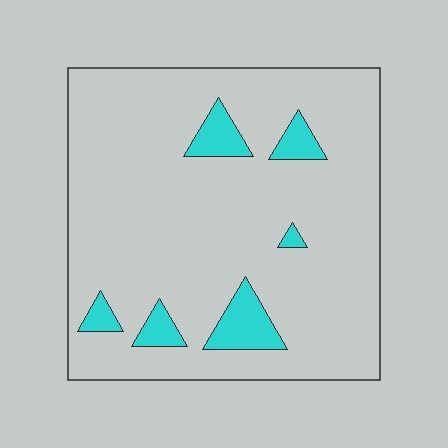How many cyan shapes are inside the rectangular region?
6.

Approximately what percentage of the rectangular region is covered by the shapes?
Approximately 10%.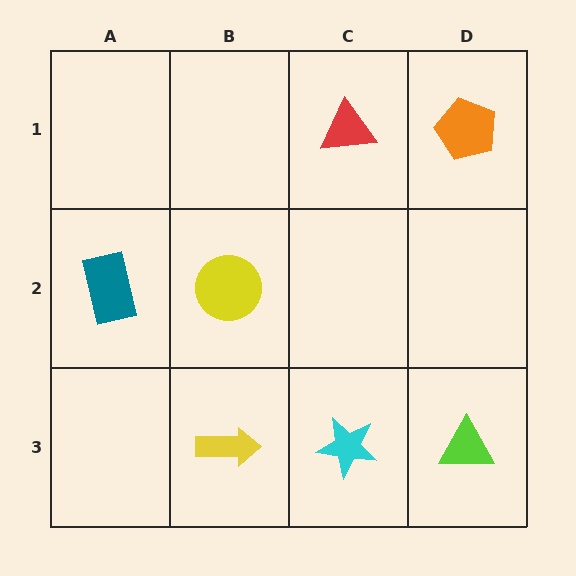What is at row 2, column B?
A yellow circle.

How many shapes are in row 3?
3 shapes.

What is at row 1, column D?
An orange pentagon.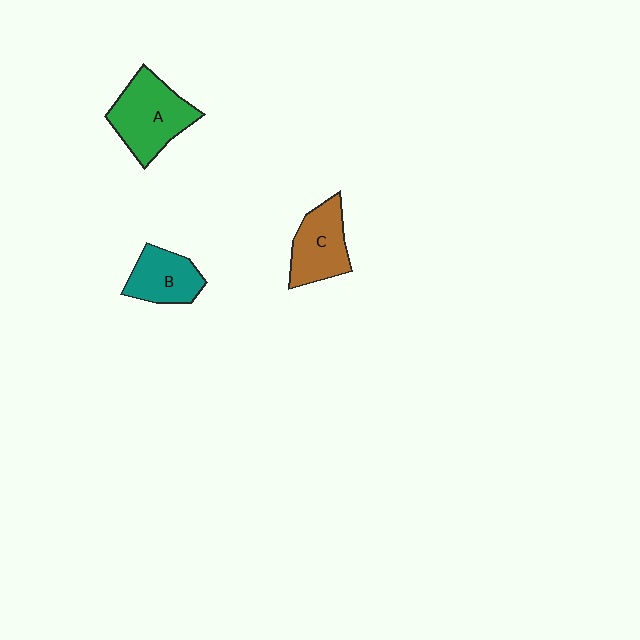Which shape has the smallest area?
Shape B (teal).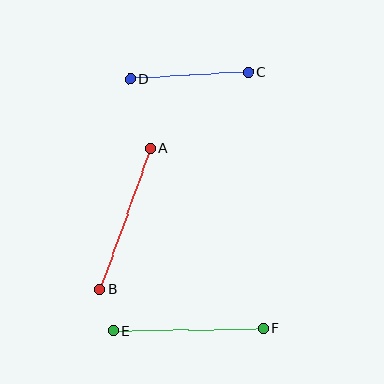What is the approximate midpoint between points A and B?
The midpoint is at approximately (125, 219) pixels.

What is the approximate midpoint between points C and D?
The midpoint is at approximately (189, 76) pixels.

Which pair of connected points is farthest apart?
Points A and B are farthest apart.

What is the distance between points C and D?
The distance is approximately 118 pixels.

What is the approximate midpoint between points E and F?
The midpoint is at approximately (188, 330) pixels.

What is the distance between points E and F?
The distance is approximately 150 pixels.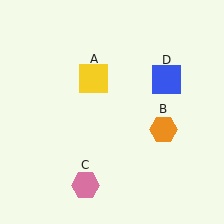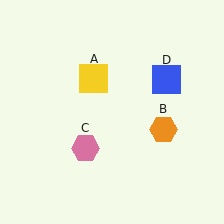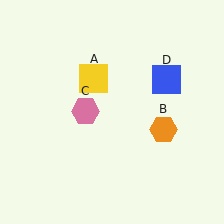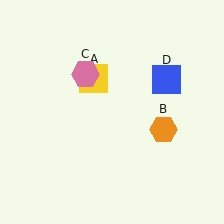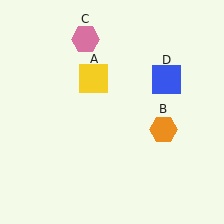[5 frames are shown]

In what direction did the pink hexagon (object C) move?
The pink hexagon (object C) moved up.